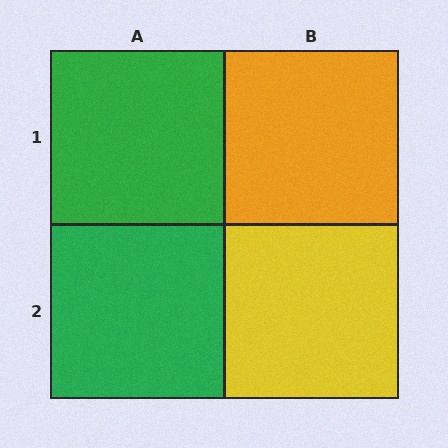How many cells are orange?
1 cell is orange.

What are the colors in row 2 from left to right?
Green, yellow.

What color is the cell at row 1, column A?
Green.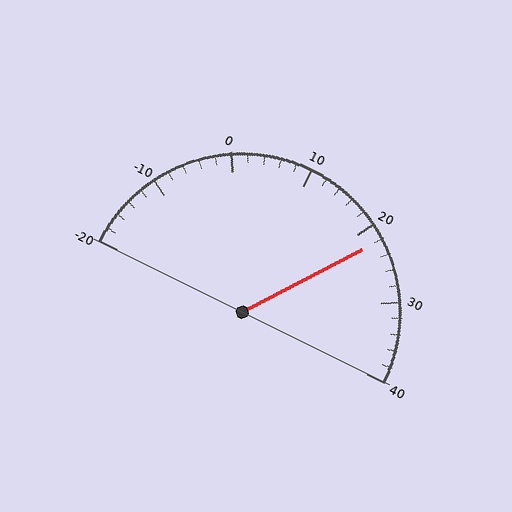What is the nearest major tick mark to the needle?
The nearest major tick mark is 20.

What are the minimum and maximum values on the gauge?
The gauge ranges from -20 to 40.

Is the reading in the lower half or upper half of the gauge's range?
The reading is in the upper half of the range (-20 to 40).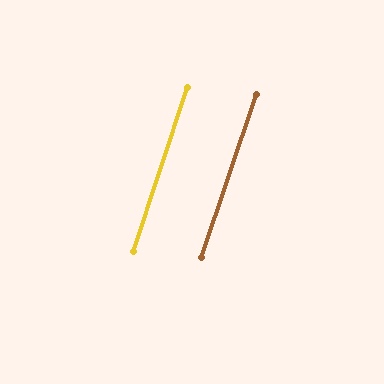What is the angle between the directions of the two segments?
Approximately 0 degrees.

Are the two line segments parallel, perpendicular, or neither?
Parallel — their directions differ by only 0.4°.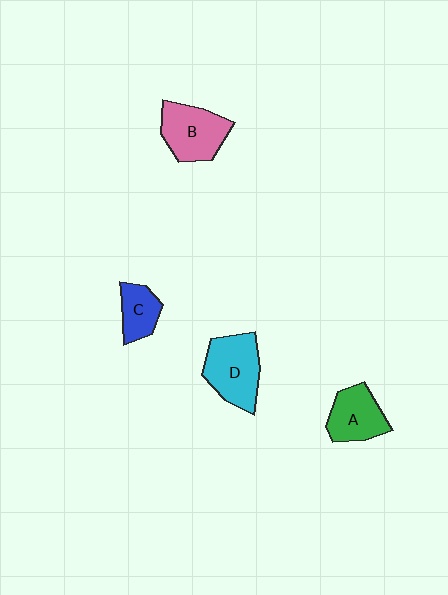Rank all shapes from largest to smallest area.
From largest to smallest: D (cyan), B (pink), A (green), C (blue).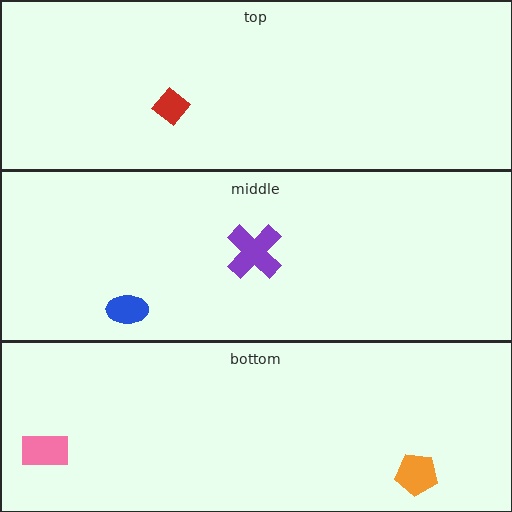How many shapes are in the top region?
1.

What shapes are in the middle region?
The blue ellipse, the purple cross.